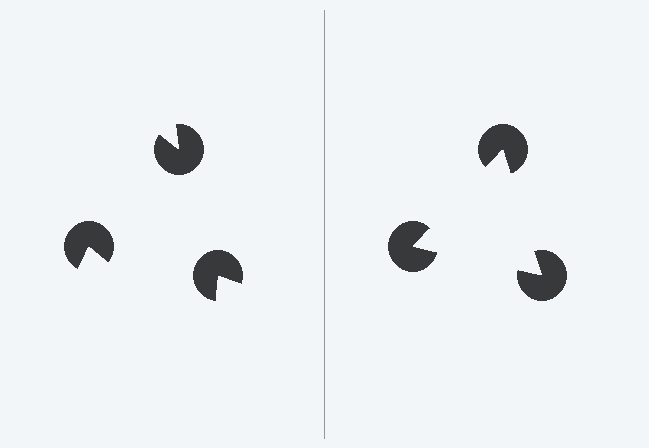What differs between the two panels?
The pac-man discs are positioned identically on both sides; only the wedge orientations differ. On the right they align to a triangle; on the left they are misaligned.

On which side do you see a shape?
An illusory triangle appears on the right side. On the left side the wedge cuts are rotated, so no coherent shape forms.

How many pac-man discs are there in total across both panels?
6 — 3 on each side.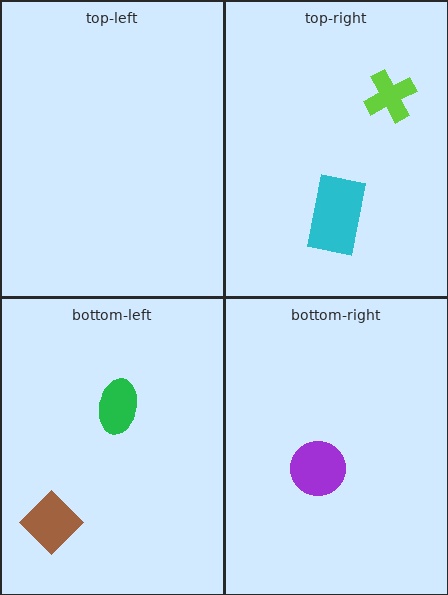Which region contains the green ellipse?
The bottom-left region.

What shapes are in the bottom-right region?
The purple circle.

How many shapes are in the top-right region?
2.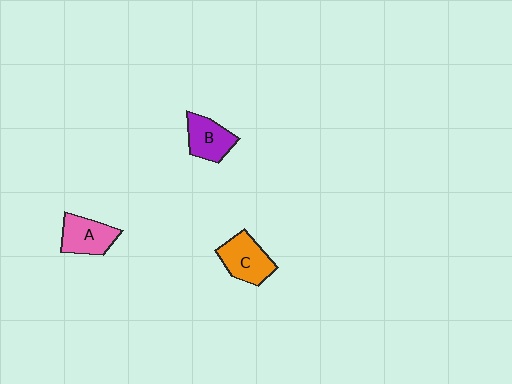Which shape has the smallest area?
Shape B (purple).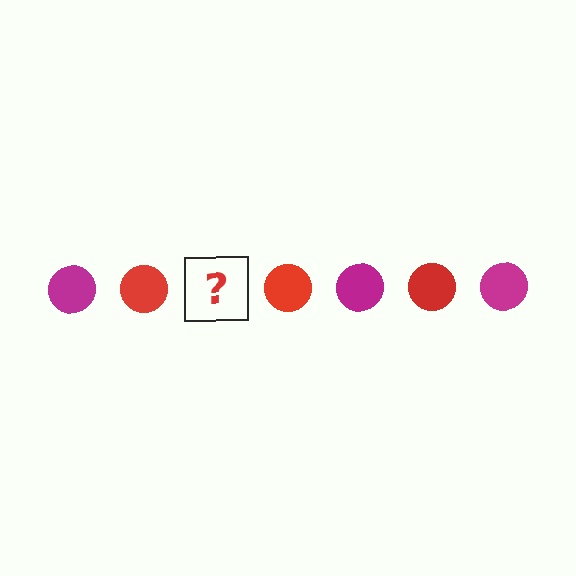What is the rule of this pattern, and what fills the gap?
The rule is that the pattern cycles through magenta, red circles. The gap should be filled with a magenta circle.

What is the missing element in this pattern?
The missing element is a magenta circle.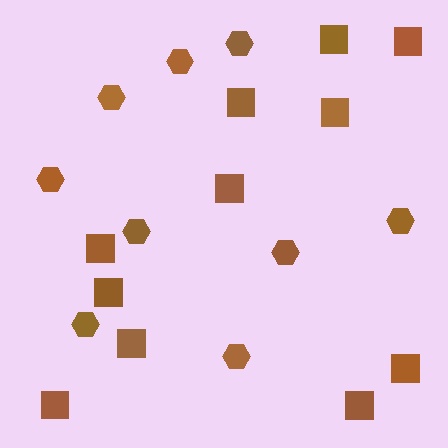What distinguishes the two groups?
There are 2 groups: one group of hexagons (9) and one group of squares (11).